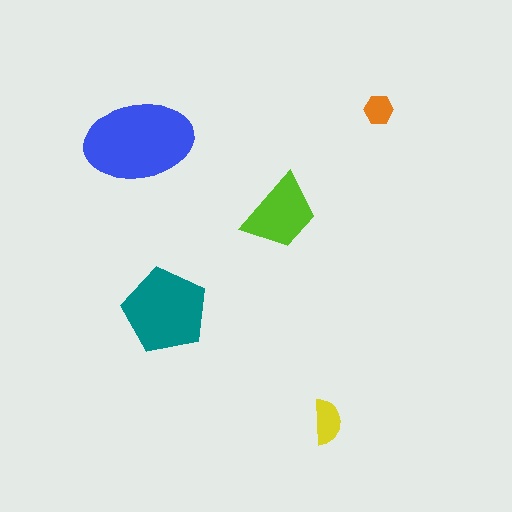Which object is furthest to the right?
The orange hexagon is rightmost.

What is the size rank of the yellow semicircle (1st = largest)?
4th.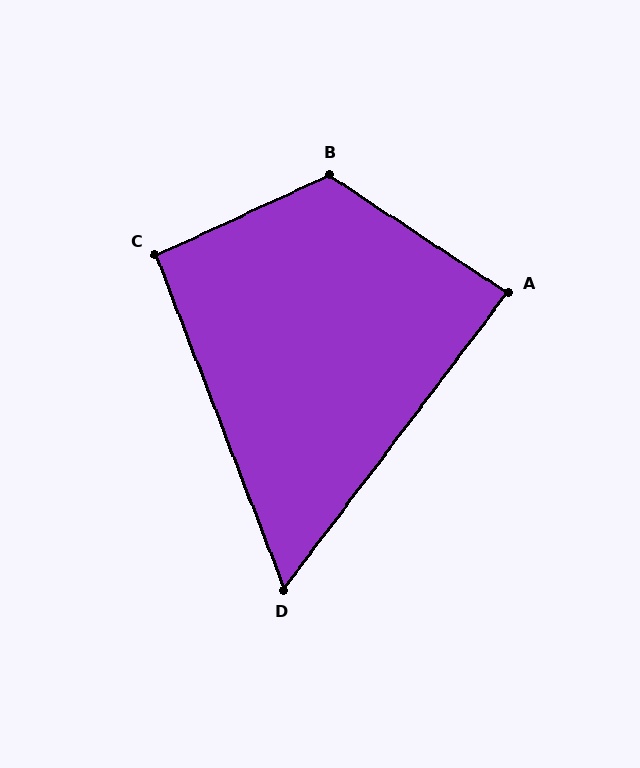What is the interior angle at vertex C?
Approximately 94 degrees (approximately right).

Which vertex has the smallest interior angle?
D, at approximately 58 degrees.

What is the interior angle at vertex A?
Approximately 86 degrees (approximately right).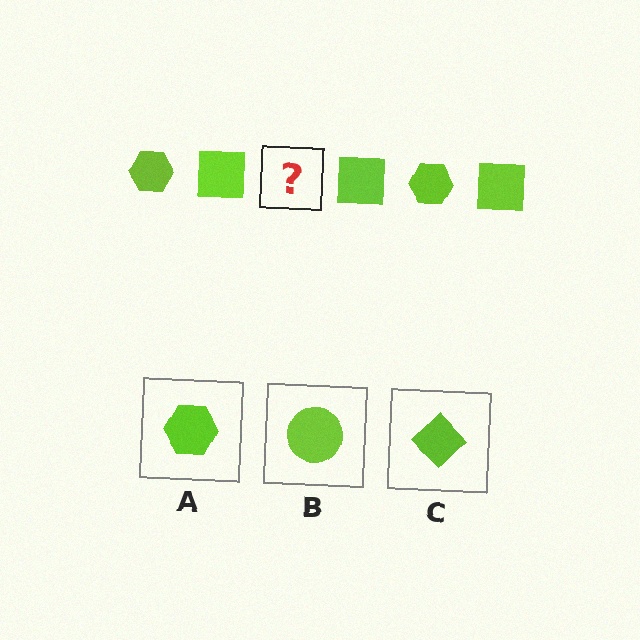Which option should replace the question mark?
Option A.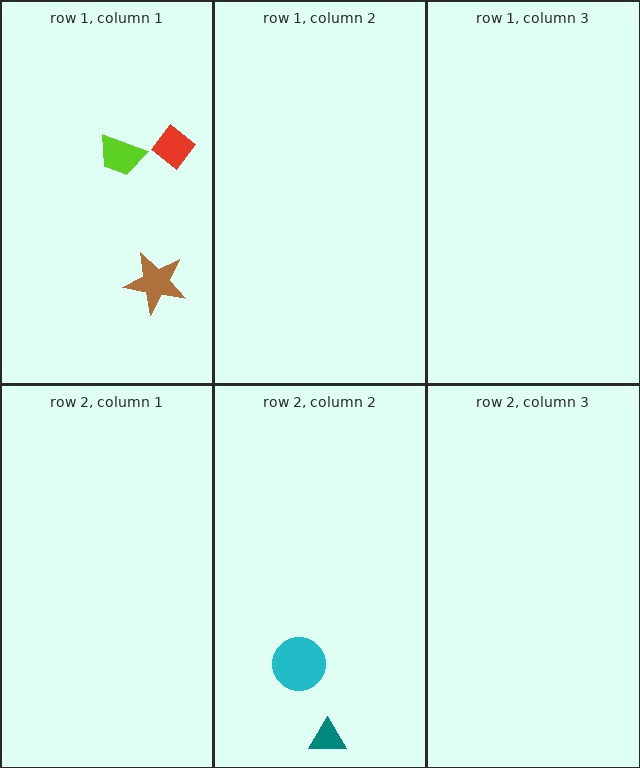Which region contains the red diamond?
The row 1, column 1 region.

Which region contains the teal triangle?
The row 2, column 2 region.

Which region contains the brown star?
The row 1, column 1 region.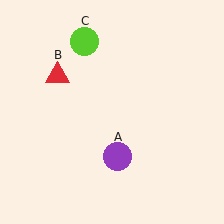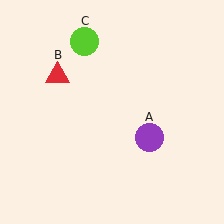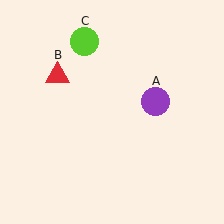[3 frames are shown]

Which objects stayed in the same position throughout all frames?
Red triangle (object B) and lime circle (object C) remained stationary.